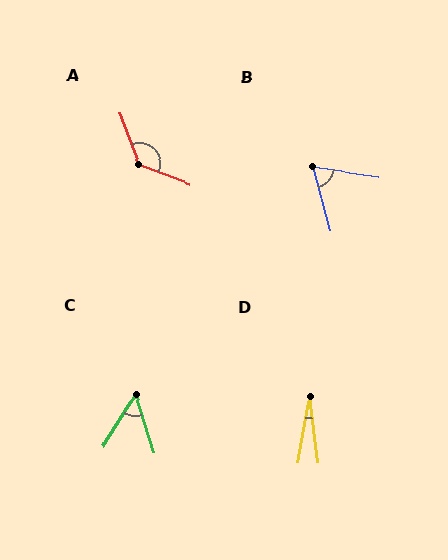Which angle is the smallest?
D, at approximately 17 degrees.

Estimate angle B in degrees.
Approximately 67 degrees.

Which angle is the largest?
A, at approximately 131 degrees.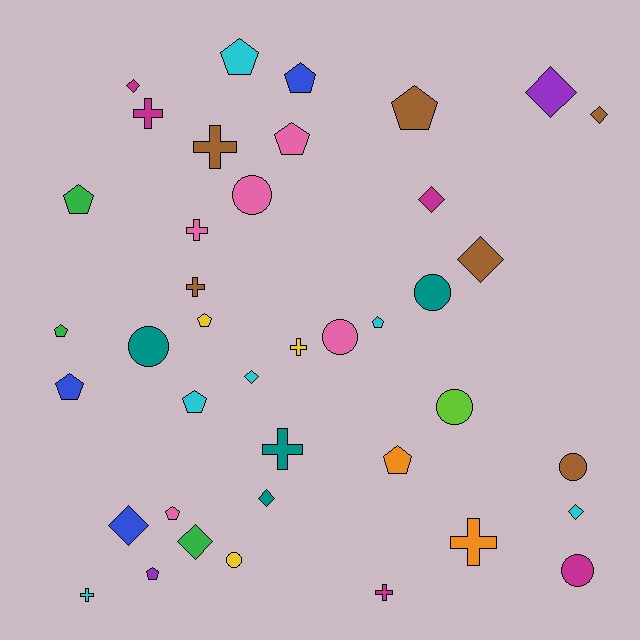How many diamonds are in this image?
There are 10 diamonds.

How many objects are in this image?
There are 40 objects.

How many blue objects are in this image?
There are 3 blue objects.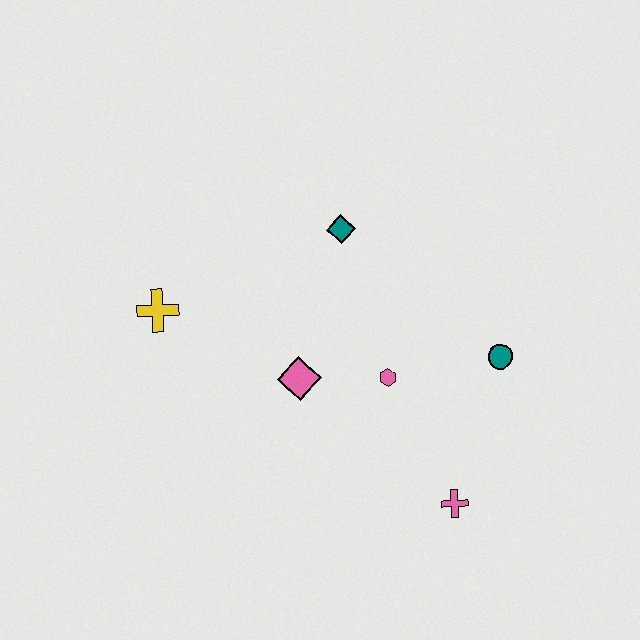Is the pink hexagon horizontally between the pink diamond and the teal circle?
Yes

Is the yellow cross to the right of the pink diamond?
No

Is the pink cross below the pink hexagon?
Yes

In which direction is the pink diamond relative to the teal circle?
The pink diamond is to the left of the teal circle.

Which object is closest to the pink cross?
The pink hexagon is closest to the pink cross.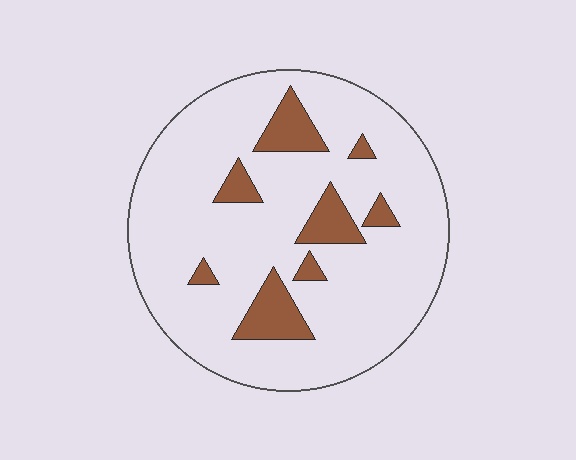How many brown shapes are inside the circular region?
8.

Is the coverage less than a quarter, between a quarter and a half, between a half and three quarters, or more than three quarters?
Less than a quarter.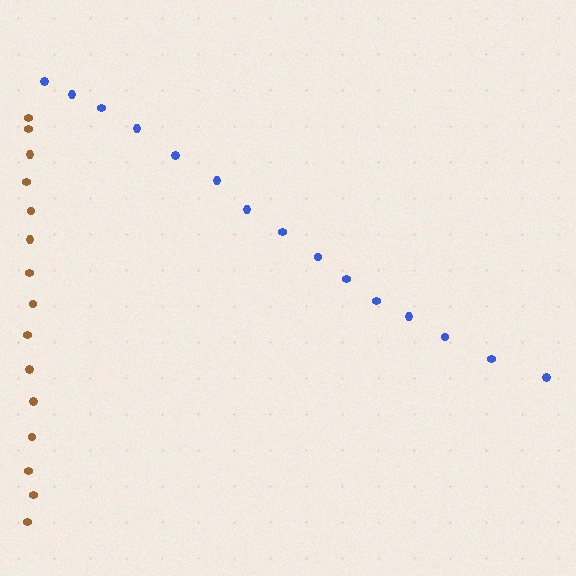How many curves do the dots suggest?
There are 2 distinct paths.